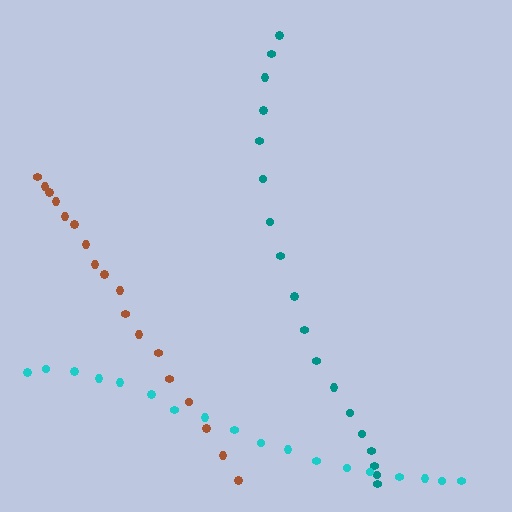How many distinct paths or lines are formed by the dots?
There are 3 distinct paths.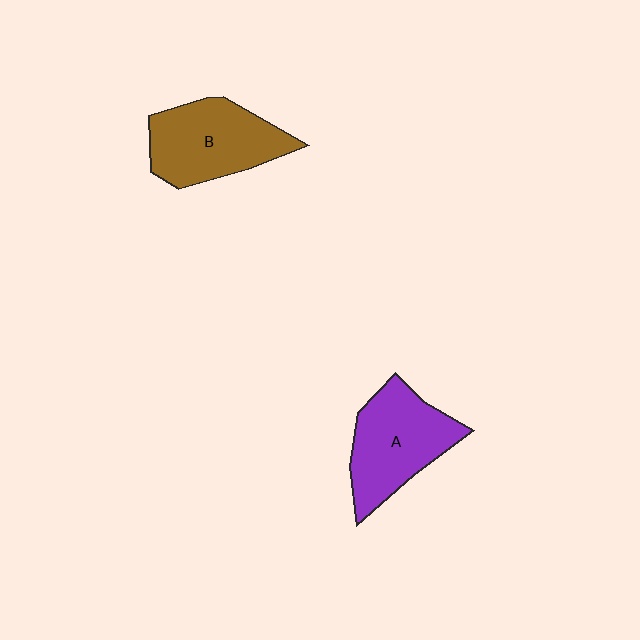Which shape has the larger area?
Shape B (brown).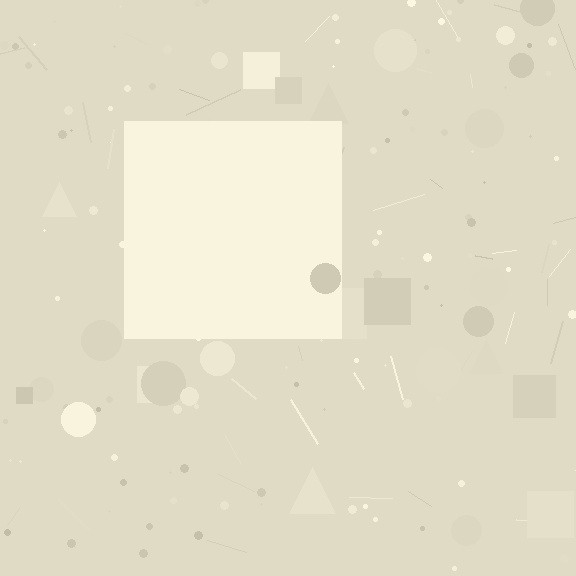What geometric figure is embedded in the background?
A square is embedded in the background.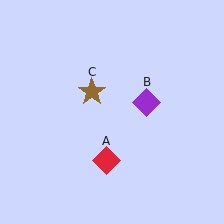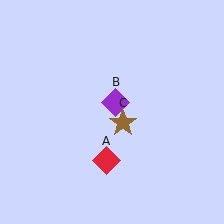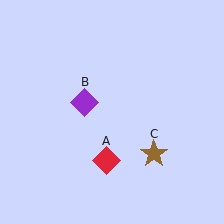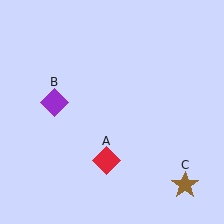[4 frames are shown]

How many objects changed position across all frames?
2 objects changed position: purple diamond (object B), brown star (object C).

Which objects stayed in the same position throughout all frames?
Red diamond (object A) remained stationary.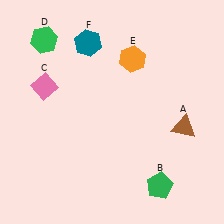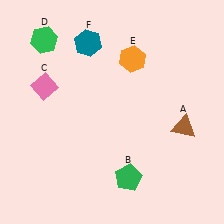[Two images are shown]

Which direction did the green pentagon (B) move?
The green pentagon (B) moved left.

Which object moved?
The green pentagon (B) moved left.